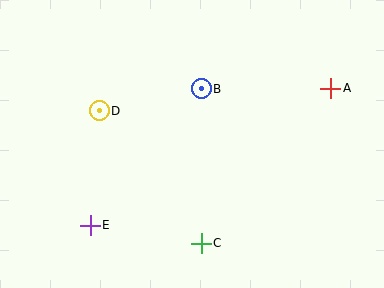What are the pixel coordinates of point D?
Point D is at (99, 111).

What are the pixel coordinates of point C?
Point C is at (201, 243).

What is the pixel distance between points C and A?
The distance between C and A is 202 pixels.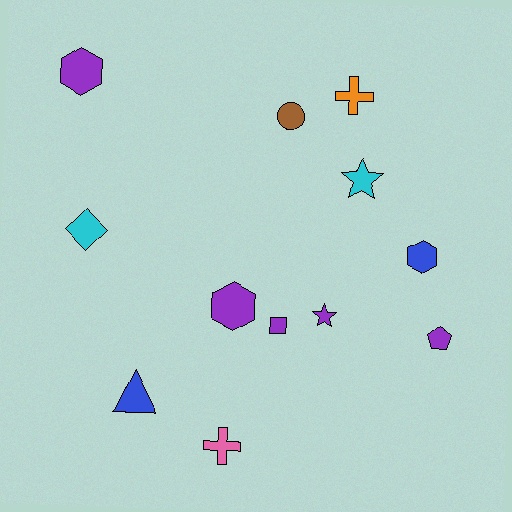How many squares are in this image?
There is 1 square.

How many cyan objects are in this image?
There are 2 cyan objects.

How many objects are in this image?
There are 12 objects.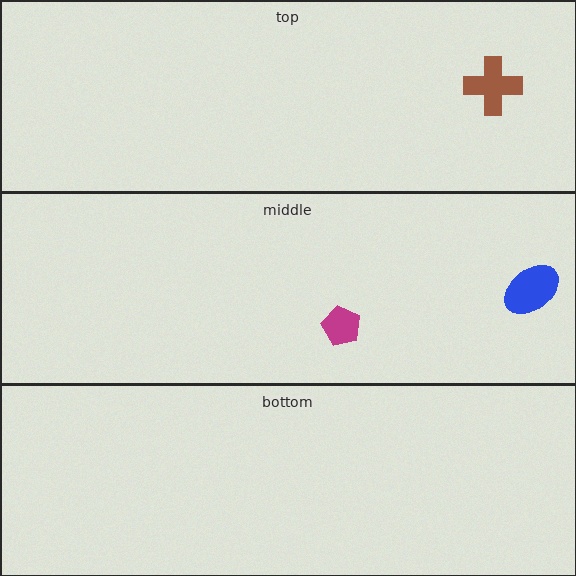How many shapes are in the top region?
1.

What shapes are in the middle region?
The magenta pentagon, the blue ellipse.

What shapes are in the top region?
The brown cross.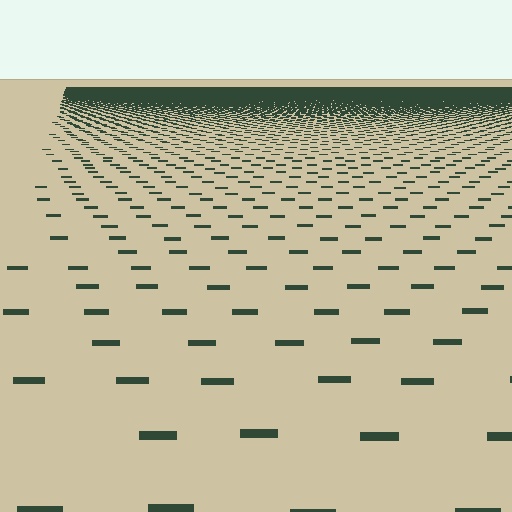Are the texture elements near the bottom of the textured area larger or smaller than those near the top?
Larger. Near the bottom, elements are closer to the viewer and appear at a bigger on-screen size.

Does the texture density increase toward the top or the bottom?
Density increases toward the top.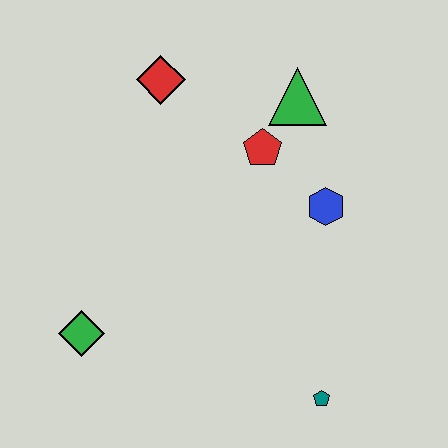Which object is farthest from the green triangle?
The green diamond is farthest from the green triangle.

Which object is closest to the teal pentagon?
The blue hexagon is closest to the teal pentagon.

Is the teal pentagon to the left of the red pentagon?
No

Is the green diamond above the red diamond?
No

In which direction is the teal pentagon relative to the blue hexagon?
The teal pentagon is below the blue hexagon.